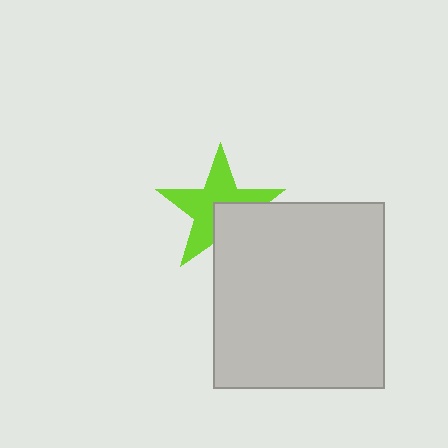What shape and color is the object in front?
The object in front is a light gray rectangle.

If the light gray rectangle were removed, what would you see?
You would see the complete lime star.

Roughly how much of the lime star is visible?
About half of it is visible (roughly 65%).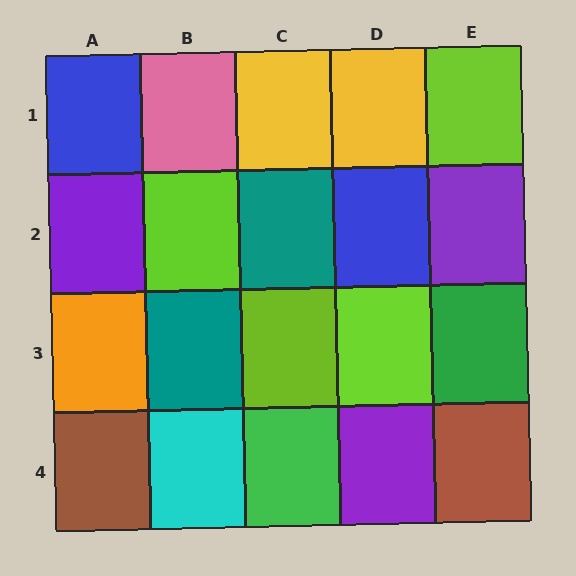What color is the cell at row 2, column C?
Teal.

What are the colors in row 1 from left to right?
Blue, pink, yellow, yellow, lime.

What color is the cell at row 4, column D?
Purple.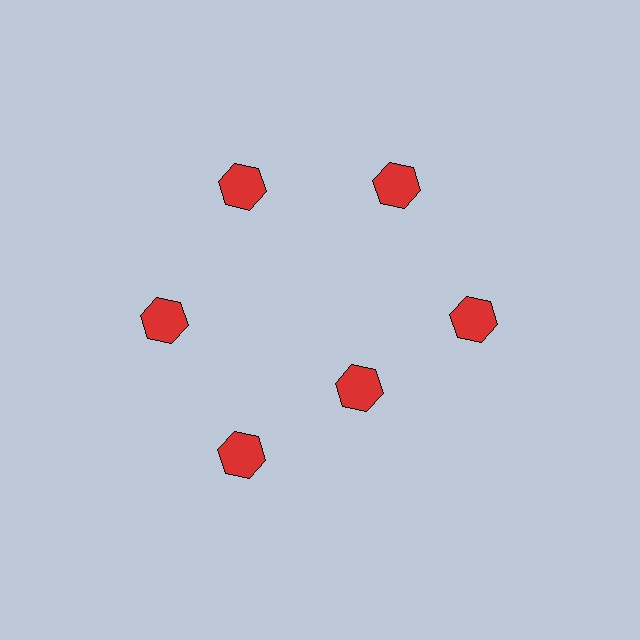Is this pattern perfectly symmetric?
No. The 6 red hexagons are arranged in a ring, but one element near the 5 o'clock position is pulled inward toward the center, breaking the 6-fold rotational symmetry.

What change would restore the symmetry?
The symmetry would be restored by moving it outward, back onto the ring so that all 6 hexagons sit at equal angles and equal distance from the center.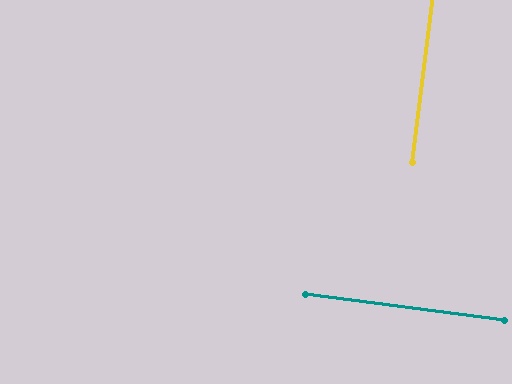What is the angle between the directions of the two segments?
Approximately 90 degrees.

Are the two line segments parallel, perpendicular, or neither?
Perpendicular — they meet at approximately 90°.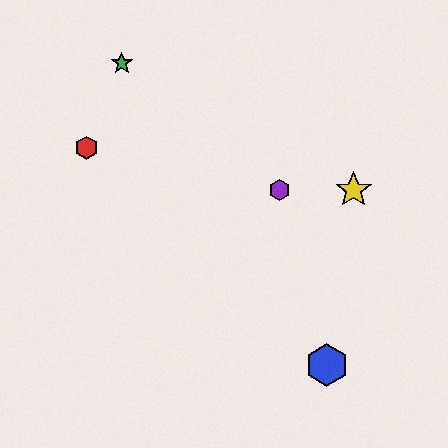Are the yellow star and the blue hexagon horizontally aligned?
No, the yellow star is at y≈190 and the blue hexagon is at y≈365.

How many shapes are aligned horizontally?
2 shapes (the yellow star, the purple hexagon) are aligned horizontally.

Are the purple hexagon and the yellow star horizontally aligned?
Yes, both are at y≈190.